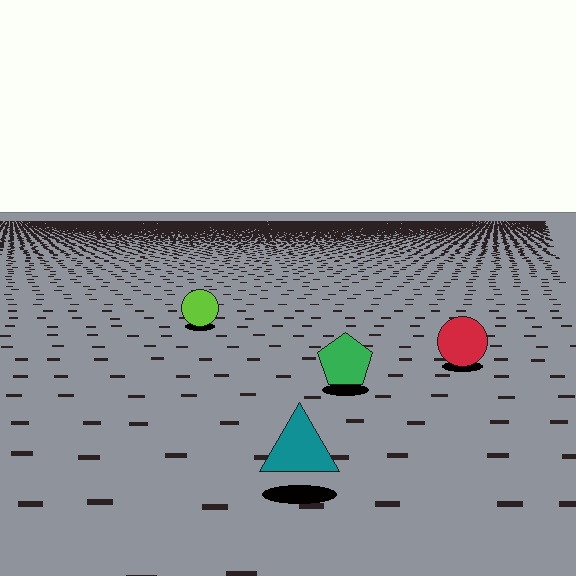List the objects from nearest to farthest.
From nearest to farthest: the teal triangle, the green pentagon, the red circle, the lime circle.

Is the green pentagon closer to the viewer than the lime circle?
Yes. The green pentagon is closer — you can tell from the texture gradient: the ground texture is coarser near it.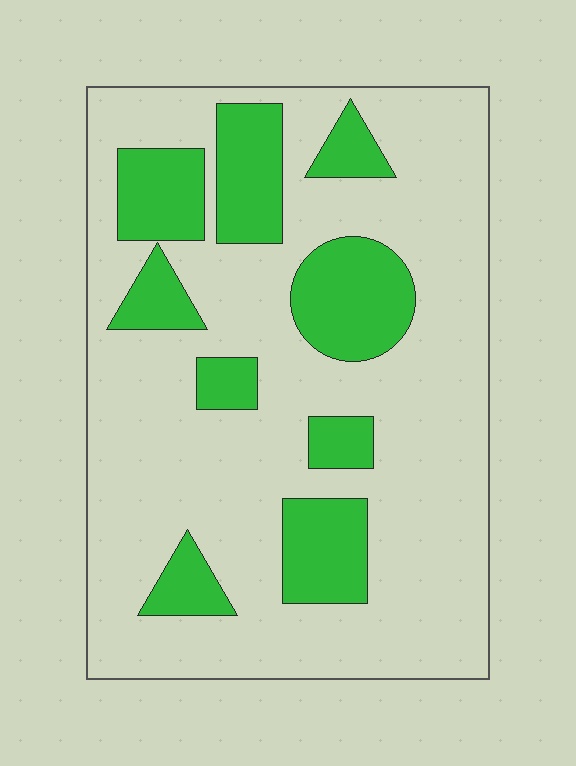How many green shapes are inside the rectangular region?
9.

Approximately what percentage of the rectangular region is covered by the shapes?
Approximately 25%.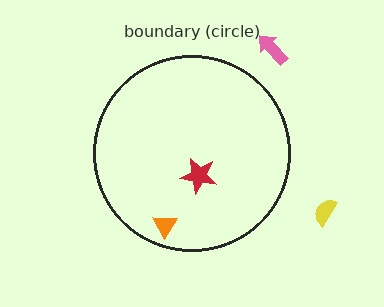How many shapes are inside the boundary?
2 inside, 2 outside.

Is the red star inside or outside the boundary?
Inside.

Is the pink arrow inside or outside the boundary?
Outside.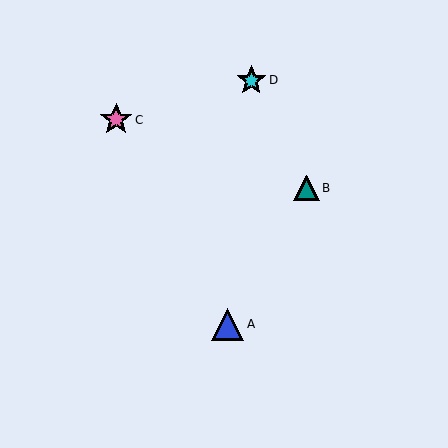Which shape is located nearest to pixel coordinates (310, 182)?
The teal triangle (labeled B) at (306, 188) is nearest to that location.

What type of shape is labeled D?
Shape D is a cyan star.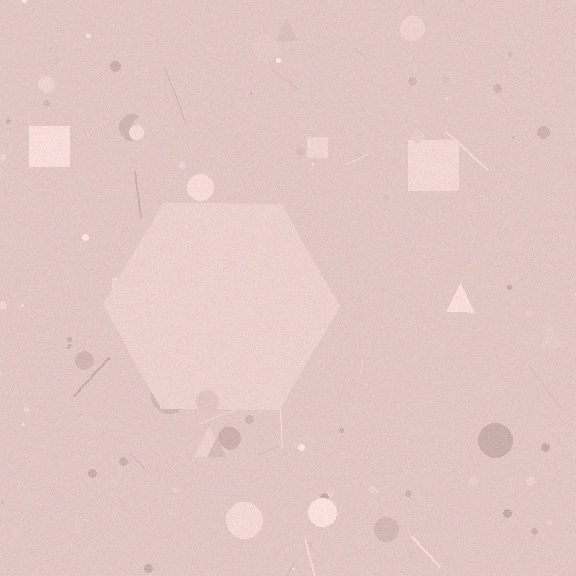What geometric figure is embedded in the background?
A hexagon is embedded in the background.